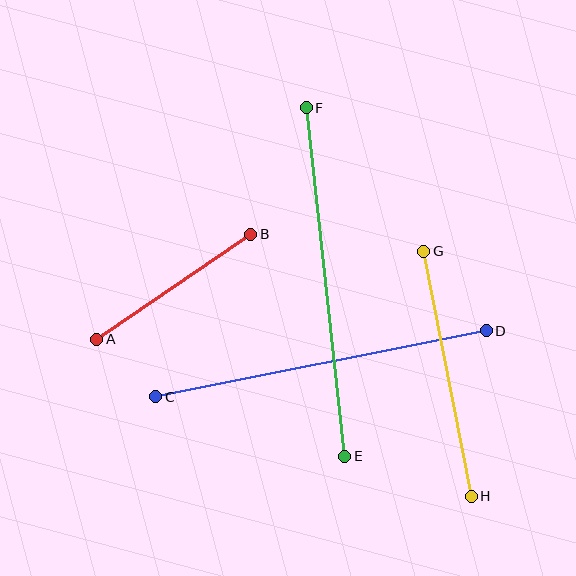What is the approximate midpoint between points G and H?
The midpoint is at approximately (447, 374) pixels.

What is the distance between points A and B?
The distance is approximately 186 pixels.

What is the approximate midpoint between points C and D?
The midpoint is at approximately (321, 364) pixels.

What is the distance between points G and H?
The distance is approximately 249 pixels.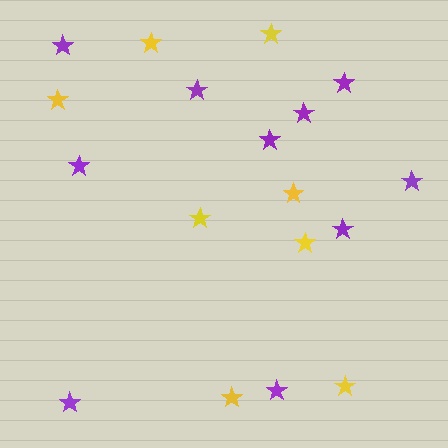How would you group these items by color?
There are 2 groups: one group of purple stars (10) and one group of yellow stars (8).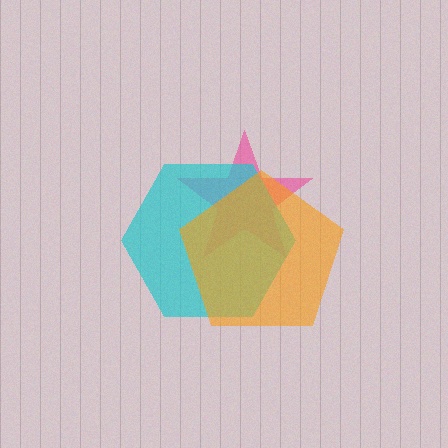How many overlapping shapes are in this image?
There are 3 overlapping shapes in the image.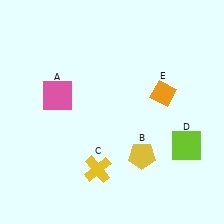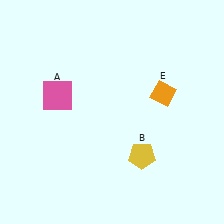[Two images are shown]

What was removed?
The yellow cross (C), the lime square (D) were removed in Image 2.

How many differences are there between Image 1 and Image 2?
There are 2 differences between the two images.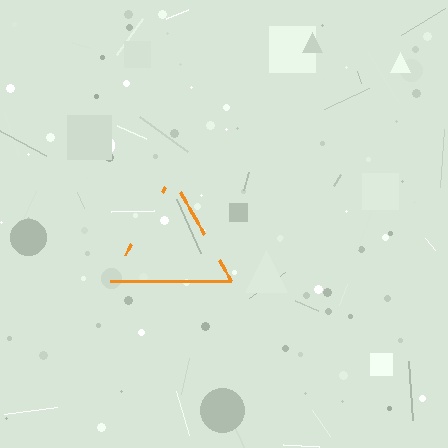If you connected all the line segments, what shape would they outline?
They would outline a triangle.